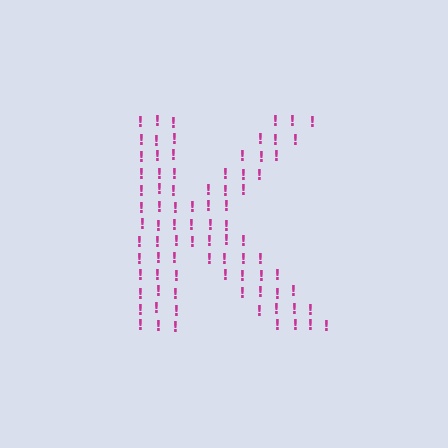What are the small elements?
The small elements are exclamation marks.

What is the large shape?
The large shape is the letter K.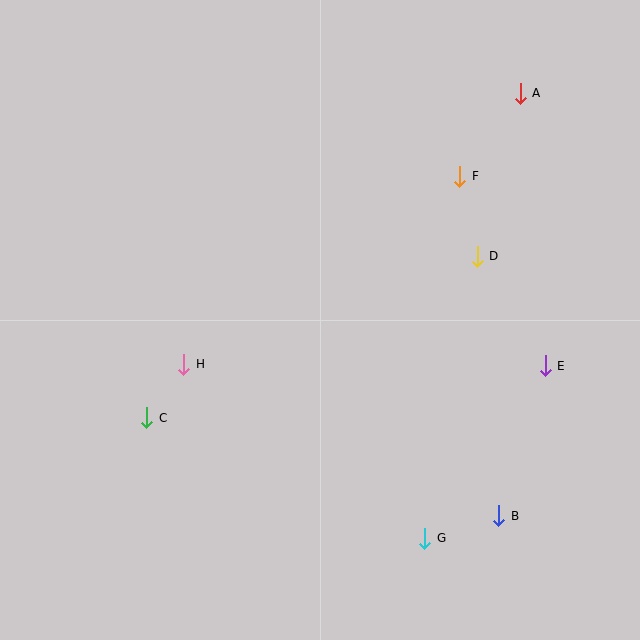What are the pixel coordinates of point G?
Point G is at (425, 538).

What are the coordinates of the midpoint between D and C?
The midpoint between D and C is at (312, 337).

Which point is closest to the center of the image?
Point H at (184, 364) is closest to the center.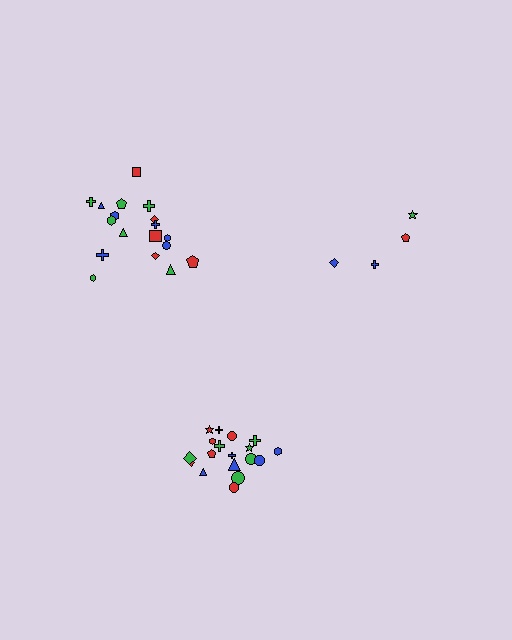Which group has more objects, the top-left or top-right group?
The top-left group.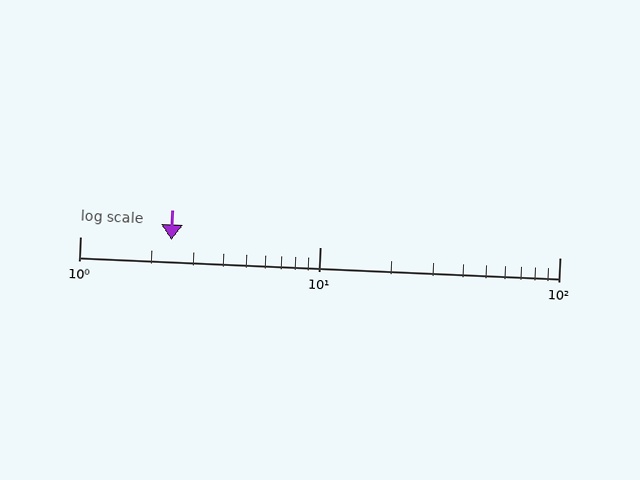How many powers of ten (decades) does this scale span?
The scale spans 2 decades, from 1 to 100.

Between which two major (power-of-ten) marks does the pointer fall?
The pointer is between 1 and 10.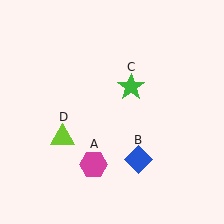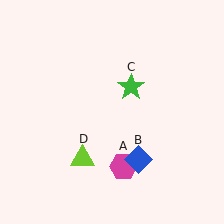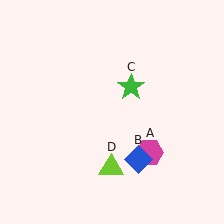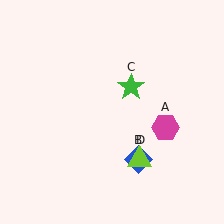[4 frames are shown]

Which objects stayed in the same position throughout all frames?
Blue diamond (object B) and green star (object C) remained stationary.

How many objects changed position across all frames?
2 objects changed position: magenta hexagon (object A), lime triangle (object D).